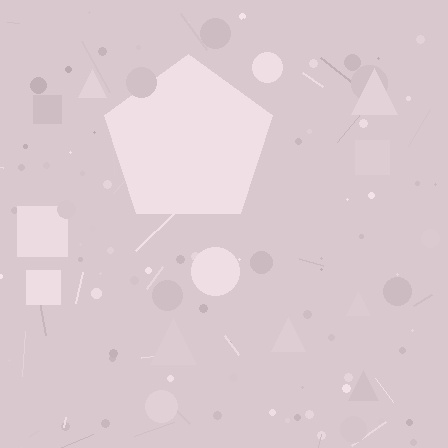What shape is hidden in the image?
A pentagon is hidden in the image.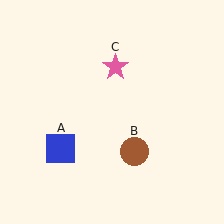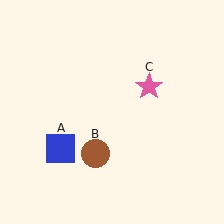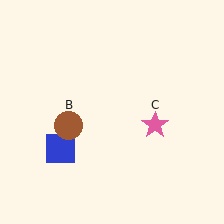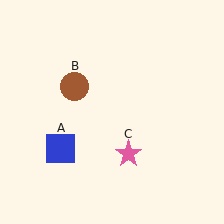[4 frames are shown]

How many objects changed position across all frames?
2 objects changed position: brown circle (object B), pink star (object C).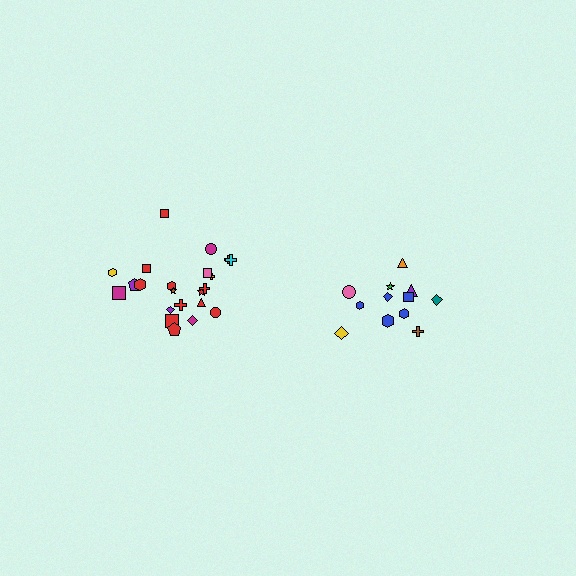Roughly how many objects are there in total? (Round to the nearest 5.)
Roughly 35 objects in total.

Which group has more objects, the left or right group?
The left group.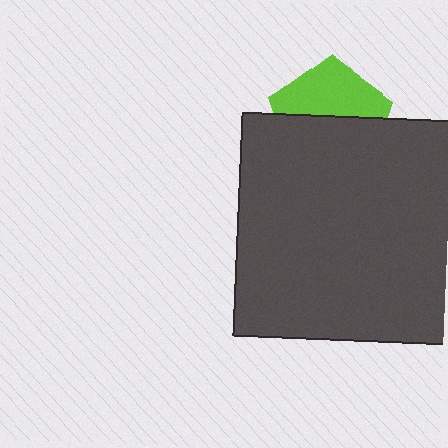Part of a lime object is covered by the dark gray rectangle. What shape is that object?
It is a pentagon.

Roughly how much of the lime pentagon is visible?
About half of it is visible (roughly 46%).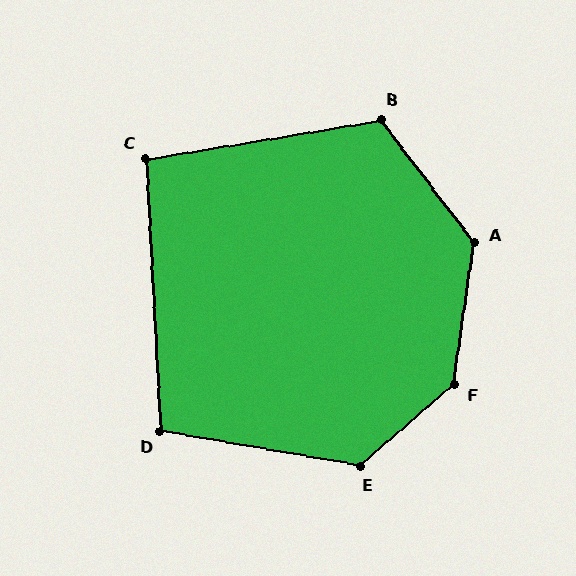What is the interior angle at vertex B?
Approximately 118 degrees (obtuse).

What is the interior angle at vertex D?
Approximately 103 degrees (obtuse).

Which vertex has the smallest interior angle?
C, at approximately 96 degrees.